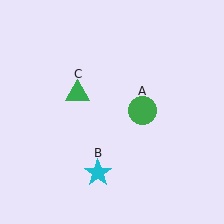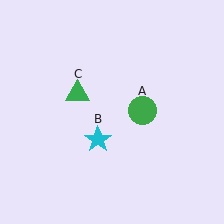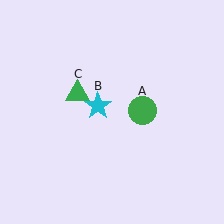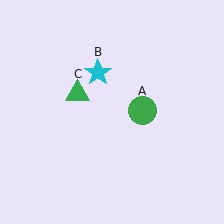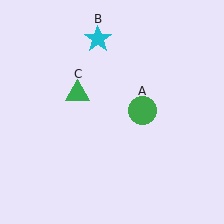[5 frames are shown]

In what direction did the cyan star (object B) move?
The cyan star (object B) moved up.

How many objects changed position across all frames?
1 object changed position: cyan star (object B).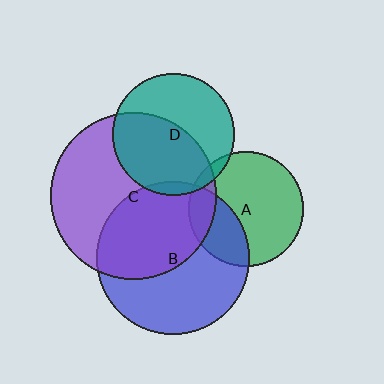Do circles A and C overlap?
Yes.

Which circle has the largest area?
Circle C (purple).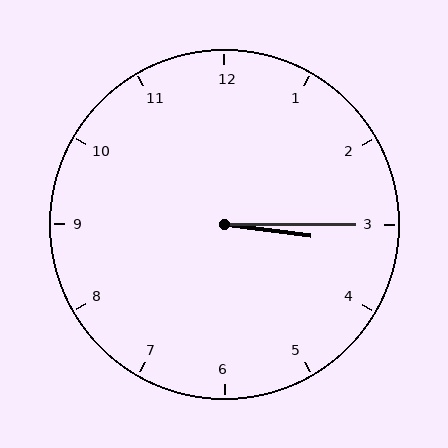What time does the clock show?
3:15.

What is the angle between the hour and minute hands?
Approximately 8 degrees.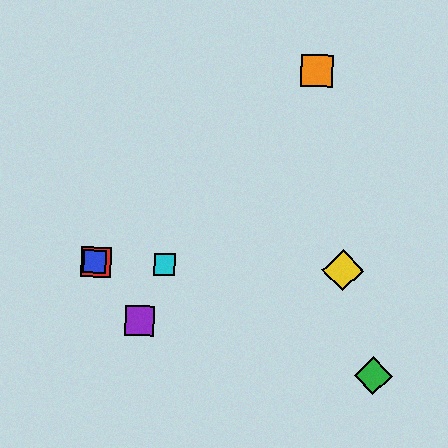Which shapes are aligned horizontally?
The red square, the blue square, the yellow diamond, the cyan square are aligned horizontally.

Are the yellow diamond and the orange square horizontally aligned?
No, the yellow diamond is at y≈270 and the orange square is at y≈70.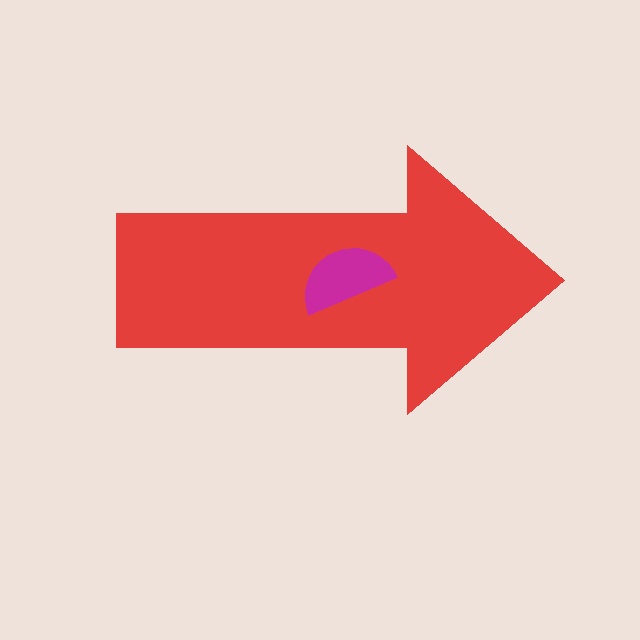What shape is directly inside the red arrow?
The magenta semicircle.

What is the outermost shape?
The red arrow.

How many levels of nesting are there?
2.